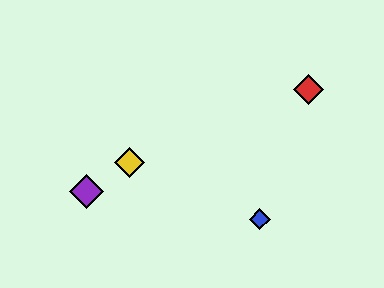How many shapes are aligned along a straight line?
3 shapes (the green diamond, the yellow diamond, the purple diamond) are aligned along a straight line.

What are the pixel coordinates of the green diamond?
The green diamond is at (89, 190).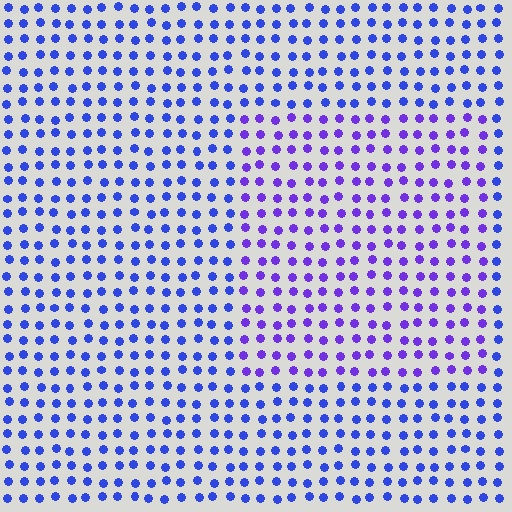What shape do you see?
I see a rectangle.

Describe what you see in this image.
The image is filled with small blue elements in a uniform arrangement. A rectangle-shaped region is visible where the elements are tinted to a slightly different hue, forming a subtle color boundary.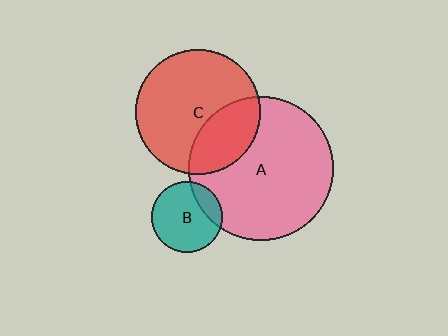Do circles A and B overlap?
Yes.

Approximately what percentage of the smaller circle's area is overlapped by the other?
Approximately 20%.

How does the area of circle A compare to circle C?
Approximately 1.3 times.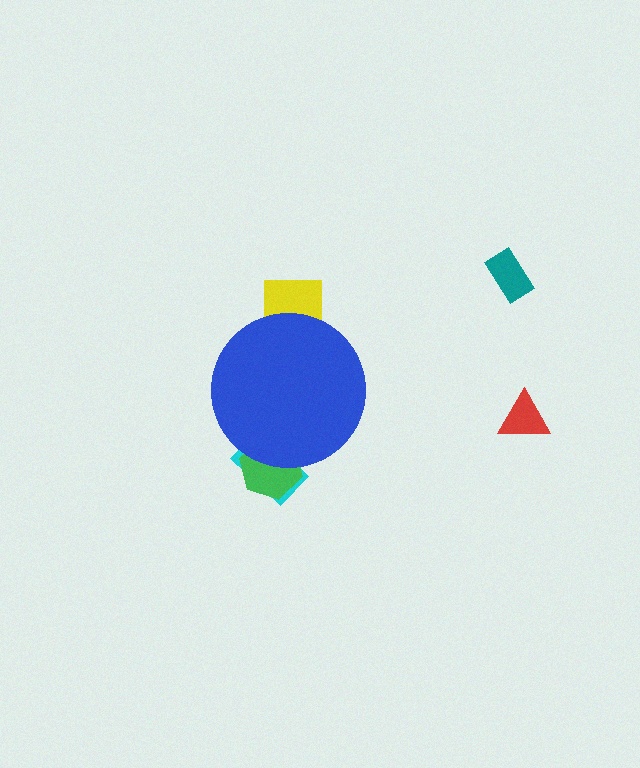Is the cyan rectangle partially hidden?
Yes, the cyan rectangle is partially hidden behind the blue circle.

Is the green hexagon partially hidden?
Yes, the green hexagon is partially hidden behind the blue circle.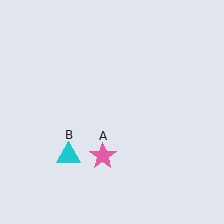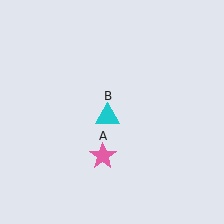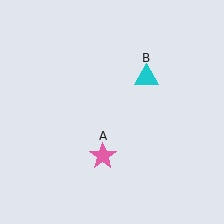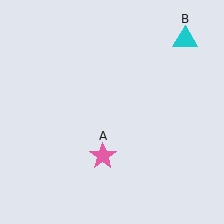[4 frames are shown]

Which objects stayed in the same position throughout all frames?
Pink star (object A) remained stationary.